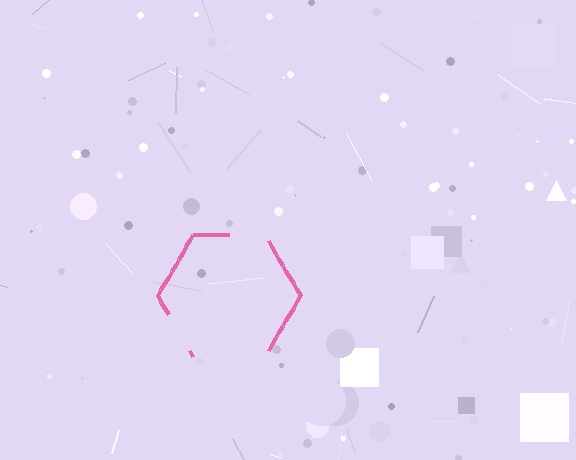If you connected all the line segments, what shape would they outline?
They would outline a hexagon.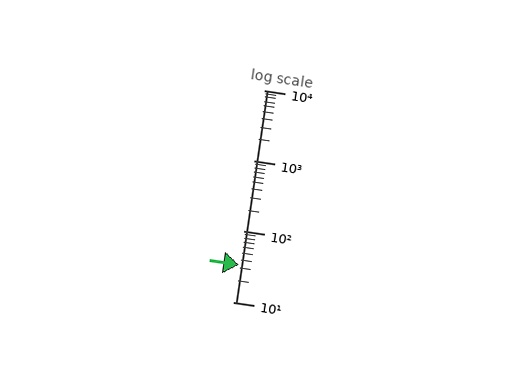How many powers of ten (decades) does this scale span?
The scale spans 3 decades, from 10 to 10000.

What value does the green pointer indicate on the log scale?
The pointer indicates approximately 34.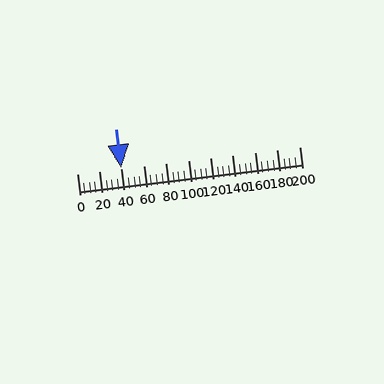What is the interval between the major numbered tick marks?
The major tick marks are spaced 20 units apart.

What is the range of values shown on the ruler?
The ruler shows values from 0 to 200.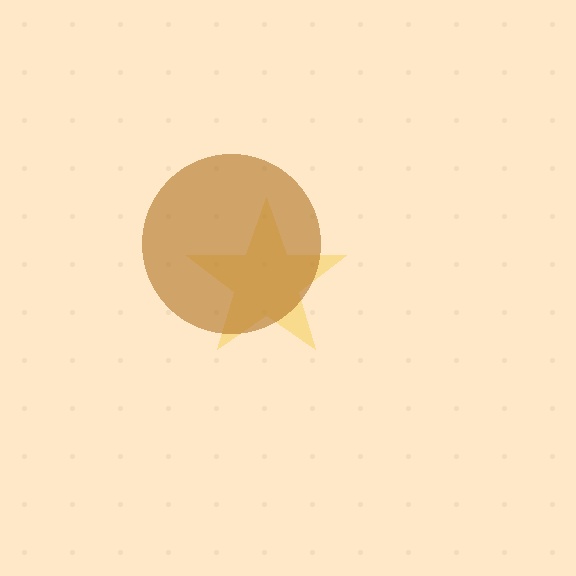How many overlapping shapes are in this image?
There are 2 overlapping shapes in the image.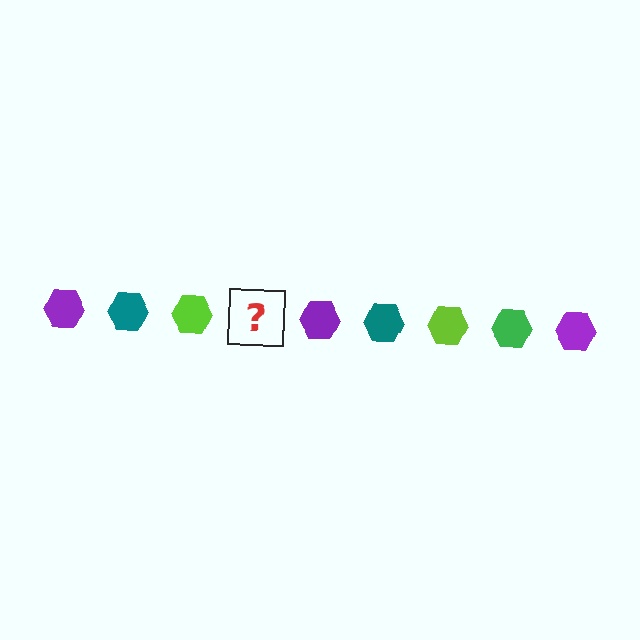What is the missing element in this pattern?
The missing element is a green hexagon.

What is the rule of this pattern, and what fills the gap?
The rule is that the pattern cycles through purple, teal, lime, green hexagons. The gap should be filled with a green hexagon.